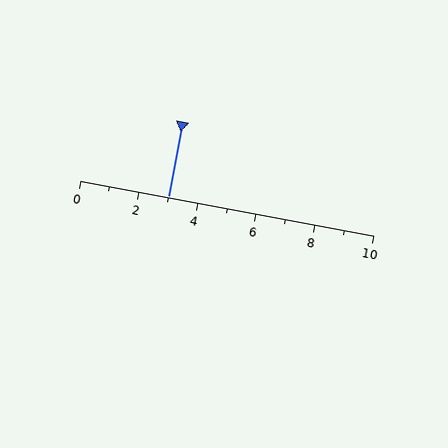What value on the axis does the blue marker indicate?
The marker indicates approximately 3.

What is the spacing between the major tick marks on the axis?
The major ticks are spaced 2 apart.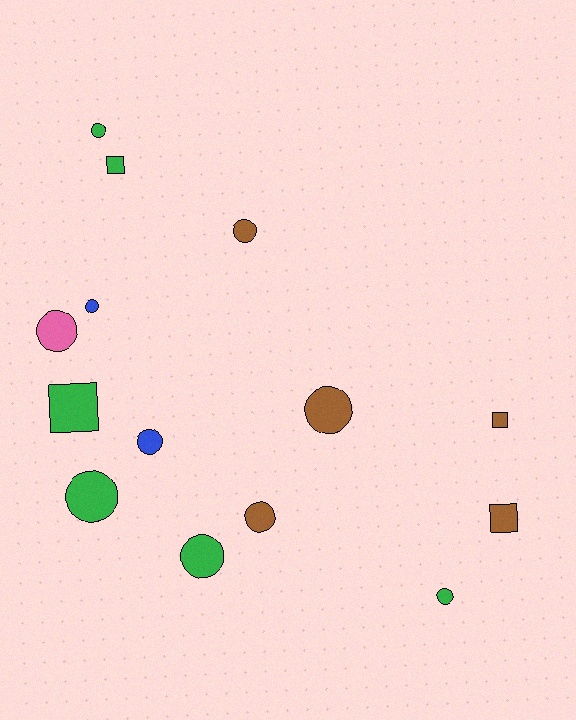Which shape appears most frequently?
Circle, with 10 objects.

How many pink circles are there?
There is 1 pink circle.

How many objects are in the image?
There are 14 objects.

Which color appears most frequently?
Green, with 6 objects.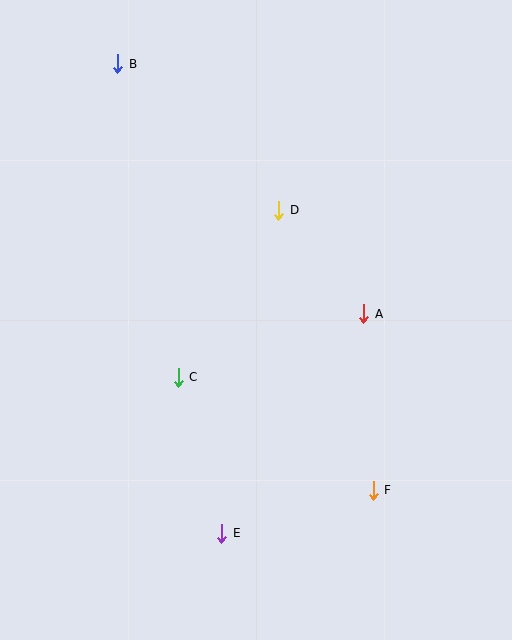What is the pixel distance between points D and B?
The distance between D and B is 218 pixels.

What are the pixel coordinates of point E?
Point E is at (222, 533).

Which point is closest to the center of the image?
Point C at (178, 377) is closest to the center.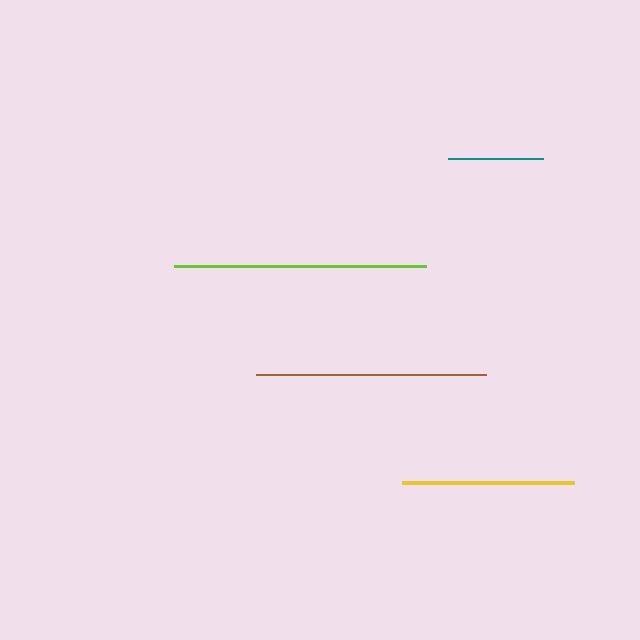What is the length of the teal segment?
The teal segment is approximately 95 pixels long.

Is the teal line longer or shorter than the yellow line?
The yellow line is longer than the teal line.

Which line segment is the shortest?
The teal line is the shortest at approximately 95 pixels.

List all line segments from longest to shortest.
From longest to shortest: lime, brown, yellow, teal.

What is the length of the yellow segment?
The yellow segment is approximately 172 pixels long.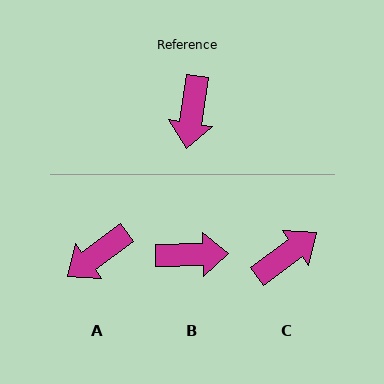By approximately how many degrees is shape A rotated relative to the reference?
Approximately 44 degrees clockwise.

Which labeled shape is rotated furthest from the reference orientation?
C, about 135 degrees away.